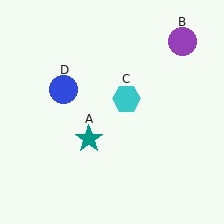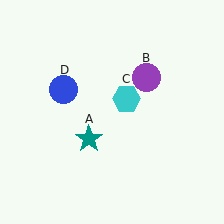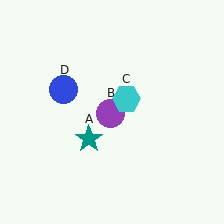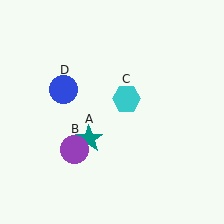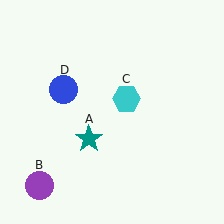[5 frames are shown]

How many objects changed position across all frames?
1 object changed position: purple circle (object B).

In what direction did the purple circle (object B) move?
The purple circle (object B) moved down and to the left.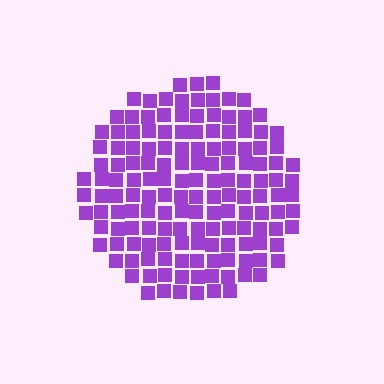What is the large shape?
The large shape is a circle.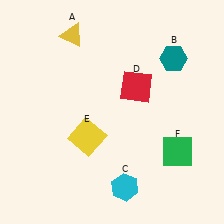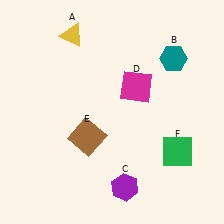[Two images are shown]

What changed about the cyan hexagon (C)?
In Image 1, C is cyan. In Image 2, it changed to purple.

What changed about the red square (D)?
In Image 1, D is red. In Image 2, it changed to magenta.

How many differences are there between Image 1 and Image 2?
There are 3 differences between the two images.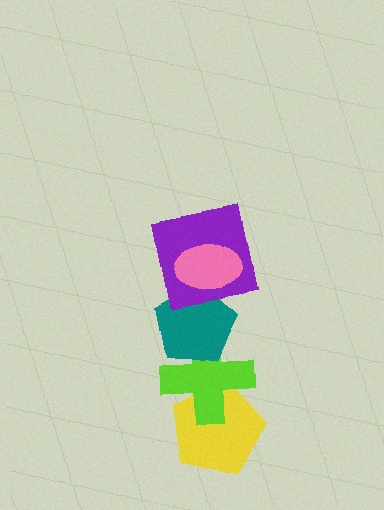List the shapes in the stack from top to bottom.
From top to bottom: the pink ellipse, the purple square, the teal pentagon, the lime cross, the yellow pentagon.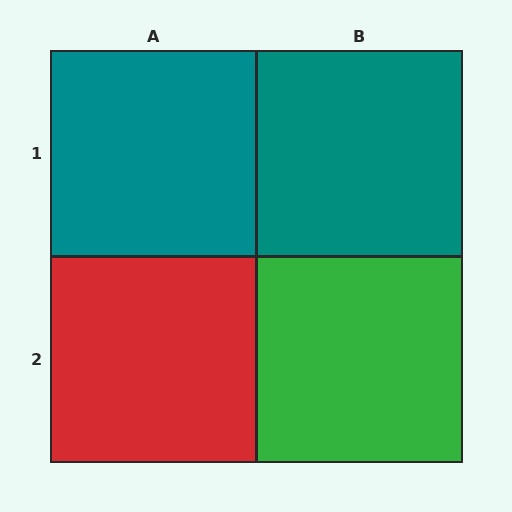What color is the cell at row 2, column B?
Green.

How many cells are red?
1 cell is red.